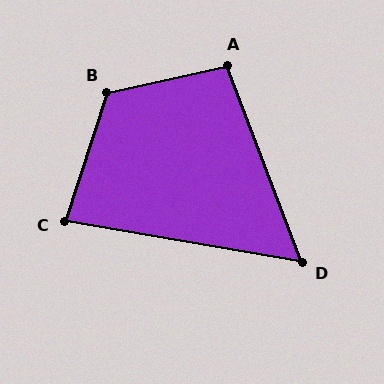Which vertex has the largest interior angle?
B, at approximately 121 degrees.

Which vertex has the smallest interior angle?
D, at approximately 59 degrees.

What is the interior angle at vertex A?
Approximately 98 degrees (obtuse).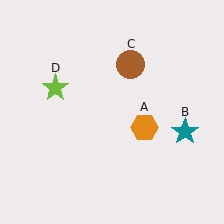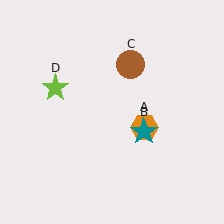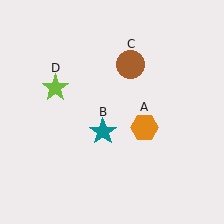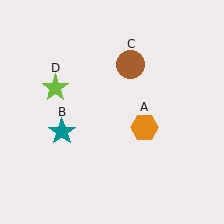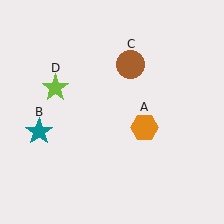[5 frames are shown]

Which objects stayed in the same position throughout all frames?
Orange hexagon (object A) and brown circle (object C) and lime star (object D) remained stationary.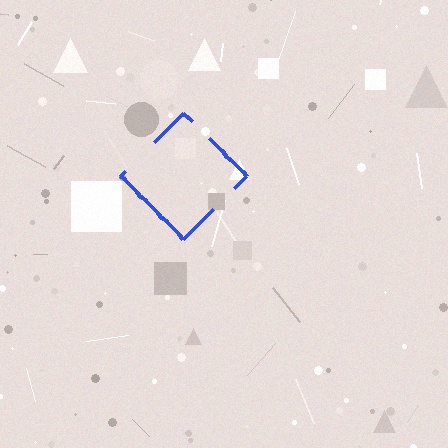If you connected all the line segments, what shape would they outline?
They would outline a diamond.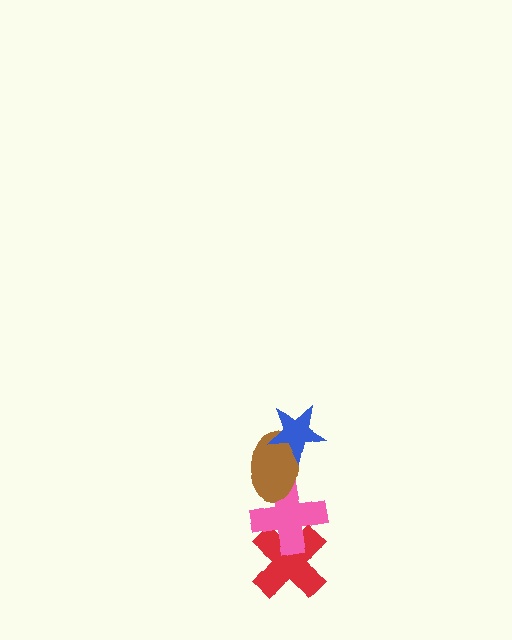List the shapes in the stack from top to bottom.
From top to bottom: the blue star, the brown ellipse, the pink cross, the red cross.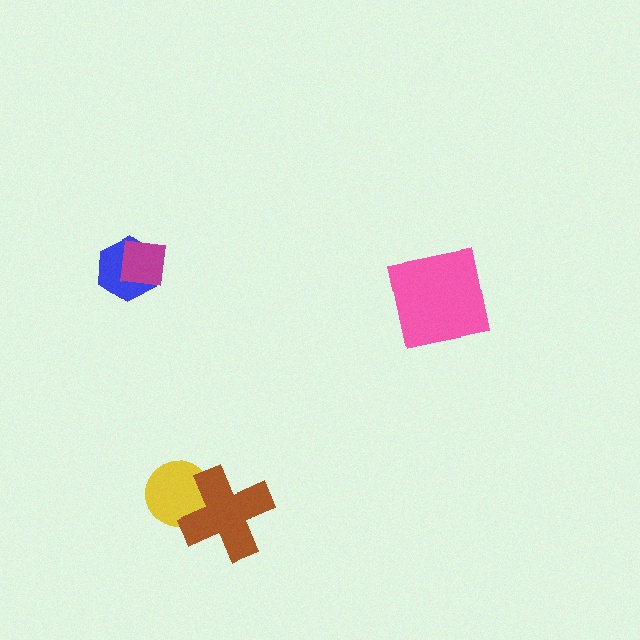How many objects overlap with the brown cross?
1 object overlaps with the brown cross.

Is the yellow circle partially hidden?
Yes, it is partially covered by another shape.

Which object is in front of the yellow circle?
The brown cross is in front of the yellow circle.